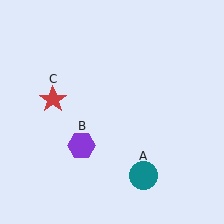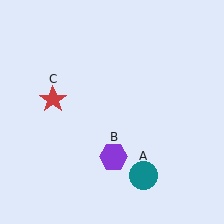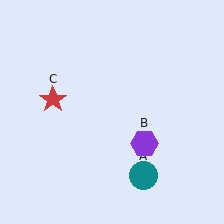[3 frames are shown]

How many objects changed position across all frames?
1 object changed position: purple hexagon (object B).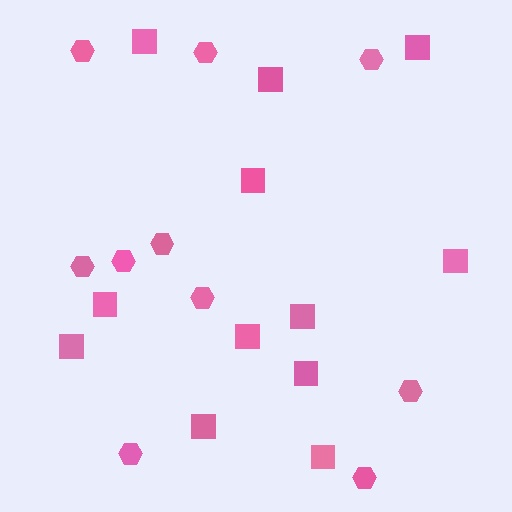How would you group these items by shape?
There are 2 groups: one group of hexagons (10) and one group of squares (12).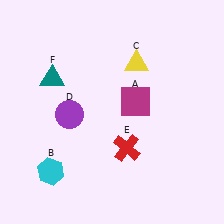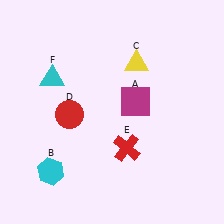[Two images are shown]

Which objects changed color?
D changed from purple to red. F changed from teal to cyan.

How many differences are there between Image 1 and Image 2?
There are 2 differences between the two images.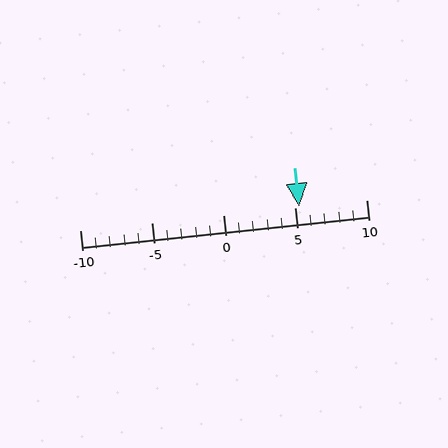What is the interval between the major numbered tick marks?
The major tick marks are spaced 5 units apart.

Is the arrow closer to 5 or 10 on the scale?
The arrow is closer to 5.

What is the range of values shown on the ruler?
The ruler shows values from -10 to 10.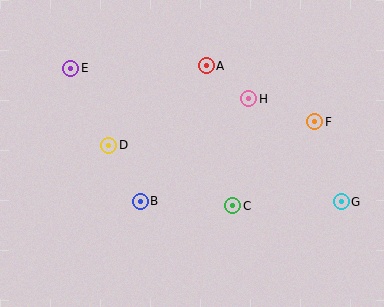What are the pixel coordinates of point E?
Point E is at (71, 68).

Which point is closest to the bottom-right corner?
Point G is closest to the bottom-right corner.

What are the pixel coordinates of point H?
Point H is at (249, 99).